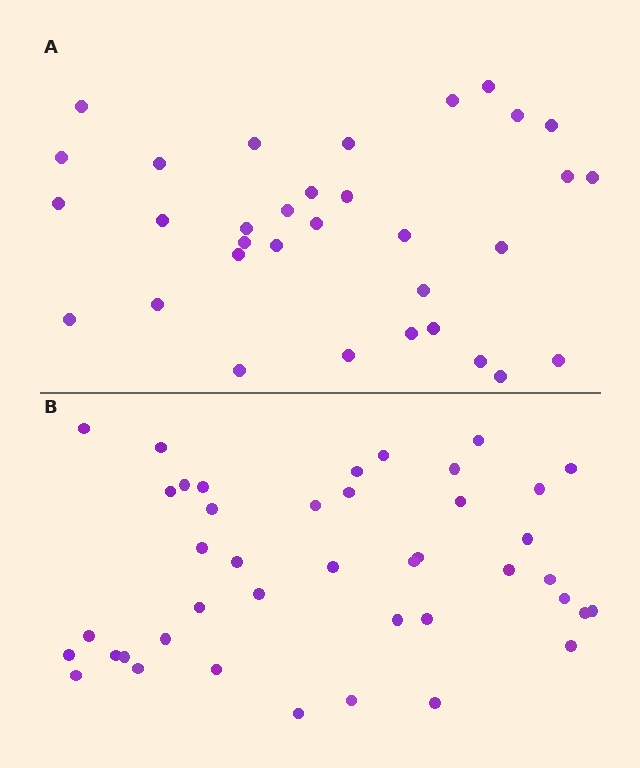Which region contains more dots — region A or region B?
Region B (the bottom region) has more dots.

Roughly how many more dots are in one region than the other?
Region B has roughly 8 or so more dots than region A.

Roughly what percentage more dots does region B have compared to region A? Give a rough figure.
About 25% more.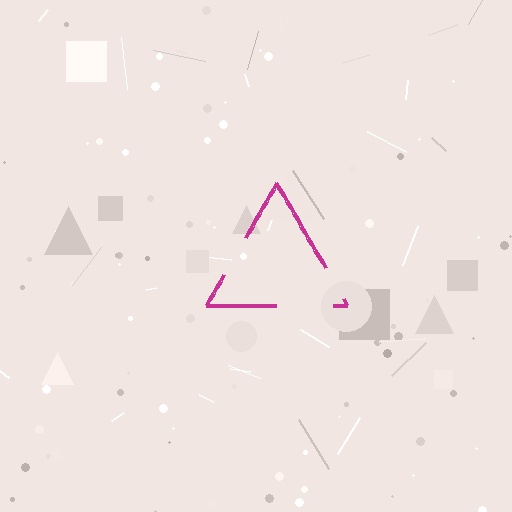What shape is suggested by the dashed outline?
The dashed outline suggests a triangle.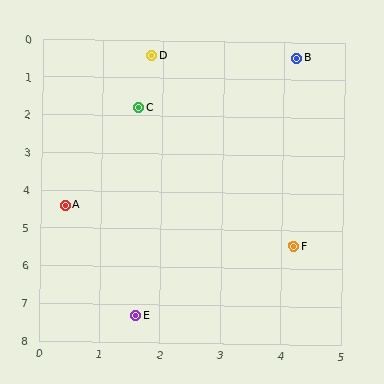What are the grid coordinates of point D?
Point D is at approximately (1.8, 0.4).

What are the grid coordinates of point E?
Point E is at approximately (1.6, 7.3).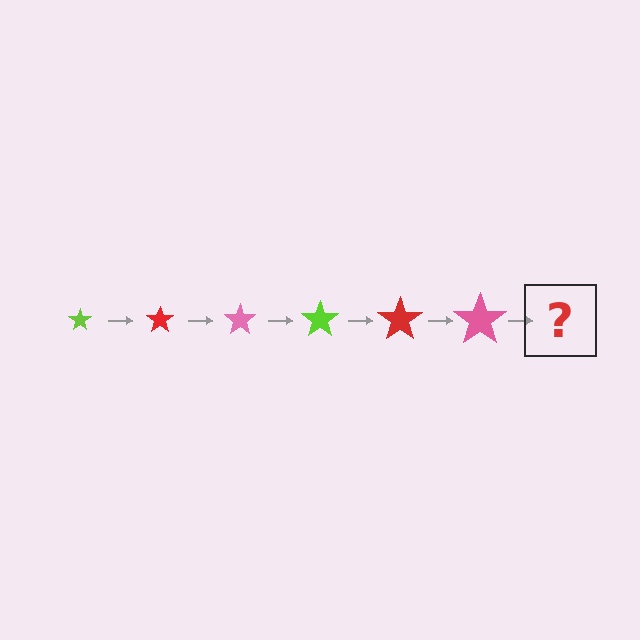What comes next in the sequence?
The next element should be a lime star, larger than the previous one.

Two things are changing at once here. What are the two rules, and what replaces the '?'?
The two rules are that the star grows larger each step and the color cycles through lime, red, and pink. The '?' should be a lime star, larger than the previous one.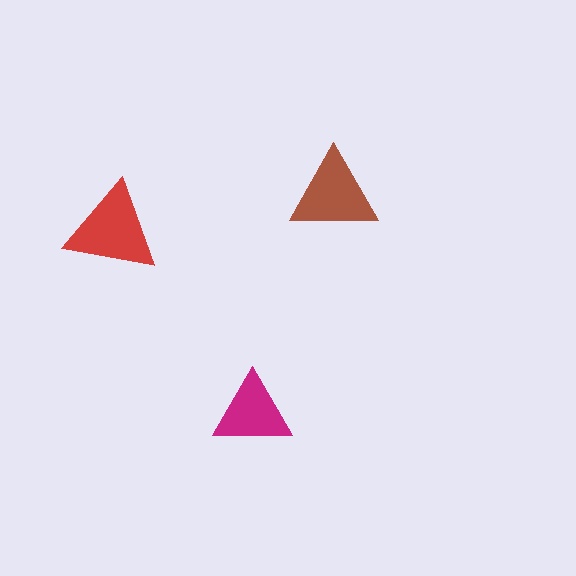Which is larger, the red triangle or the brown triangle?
The red one.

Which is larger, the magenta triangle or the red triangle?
The red one.